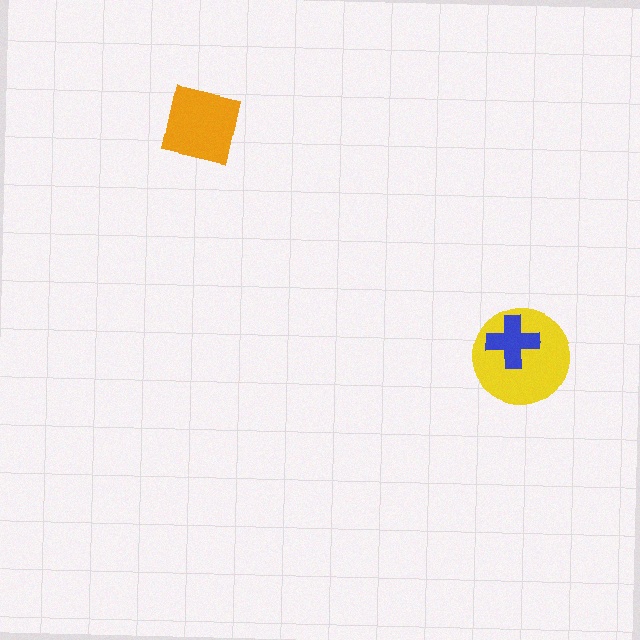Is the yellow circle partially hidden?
Yes, it is partially covered by another shape.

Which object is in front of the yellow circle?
The blue cross is in front of the yellow circle.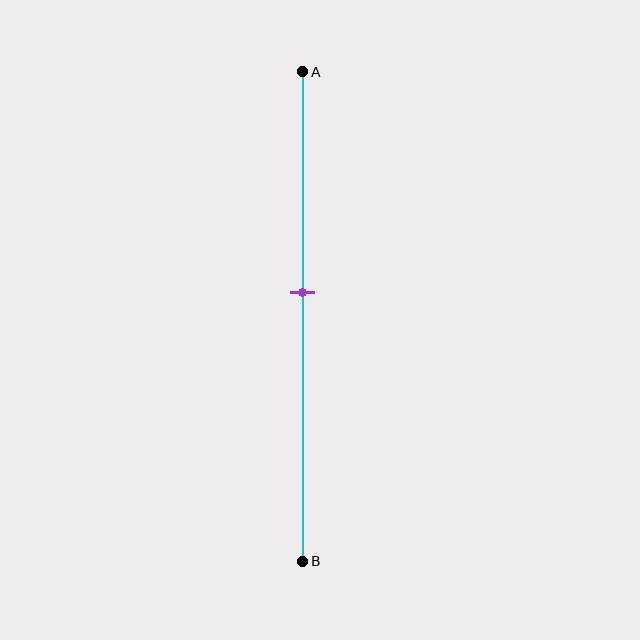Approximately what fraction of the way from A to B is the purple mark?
The purple mark is approximately 45% of the way from A to B.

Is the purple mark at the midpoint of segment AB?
No, the mark is at about 45% from A, not at the 50% midpoint.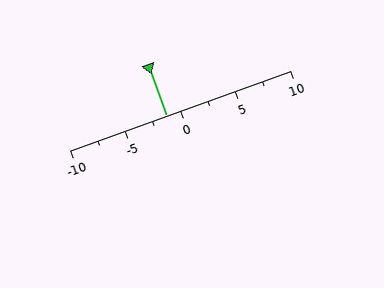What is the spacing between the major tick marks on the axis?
The major ticks are spaced 5 apart.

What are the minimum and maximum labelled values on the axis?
The axis runs from -10 to 10.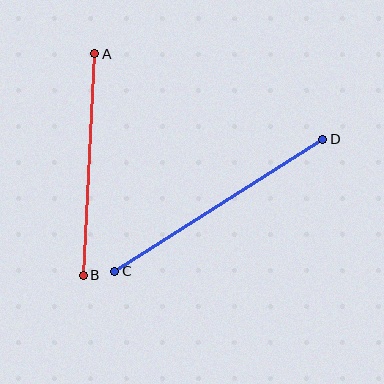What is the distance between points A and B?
The distance is approximately 221 pixels.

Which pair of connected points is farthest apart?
Points C and D are farthest apart.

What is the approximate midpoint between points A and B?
The midpoint is at approximately (89, 165) pixels.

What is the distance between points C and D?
The distance is approximately 246 pixels.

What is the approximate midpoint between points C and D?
The midpoint is at approximately (219, 205) pixels.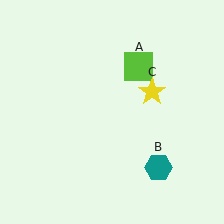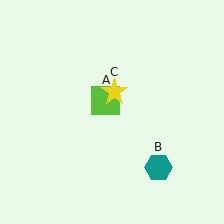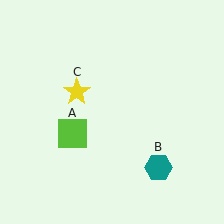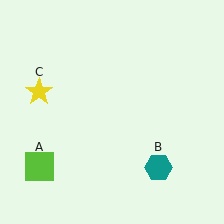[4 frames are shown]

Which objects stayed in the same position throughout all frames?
Teal hexagon (object B) remained stationary.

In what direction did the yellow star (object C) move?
The yellow star (object C) moved left.